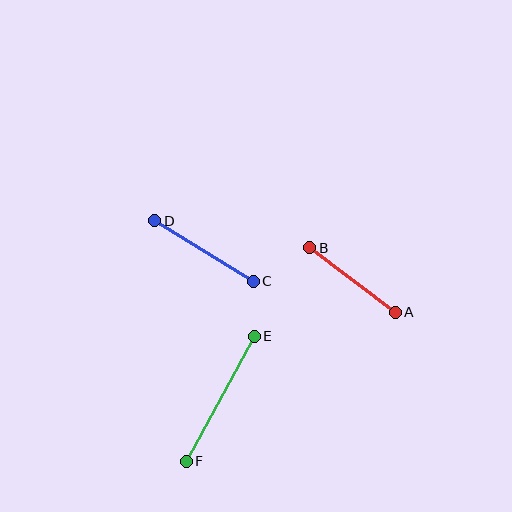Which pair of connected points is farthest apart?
Points E and F are farthest apart.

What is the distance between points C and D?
The distance is approximately 116 pixels.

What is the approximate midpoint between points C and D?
The midpoint is at approximately (204, 251) pixels.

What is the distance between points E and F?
The distance is approximately 142 pixels.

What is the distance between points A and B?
The distance is approximately 107 pixels.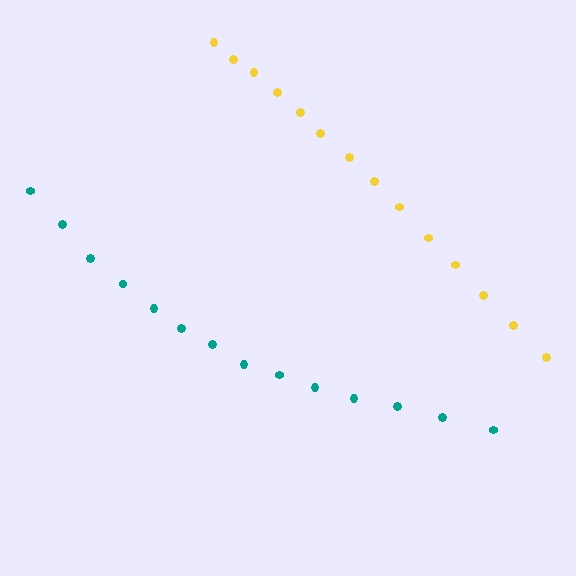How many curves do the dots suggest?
There are 2 distinct paths.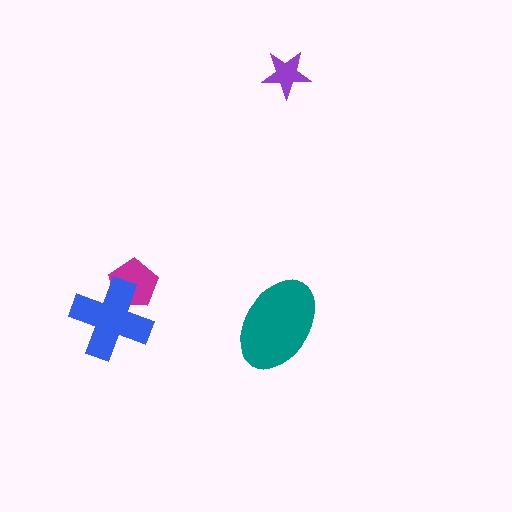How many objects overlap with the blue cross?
1 object overlaps with the blue cross.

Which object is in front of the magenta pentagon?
The blue cross is in front of the magenta pentagon.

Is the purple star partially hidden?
No, no other shape covers it.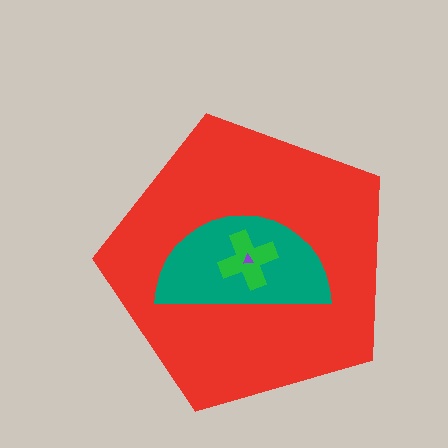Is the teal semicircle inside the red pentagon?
Yes.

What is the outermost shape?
The red pentagon.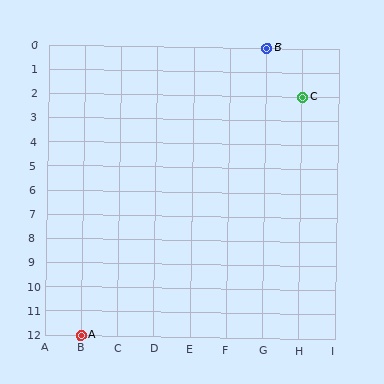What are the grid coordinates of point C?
Point C is at grid coordinates (H, 2).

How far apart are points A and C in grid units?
Points A and C are 6 columns and 10 rows apart (about 11.7 grid units diagonally).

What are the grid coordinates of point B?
Point B is at grid coordinates (G, 0).